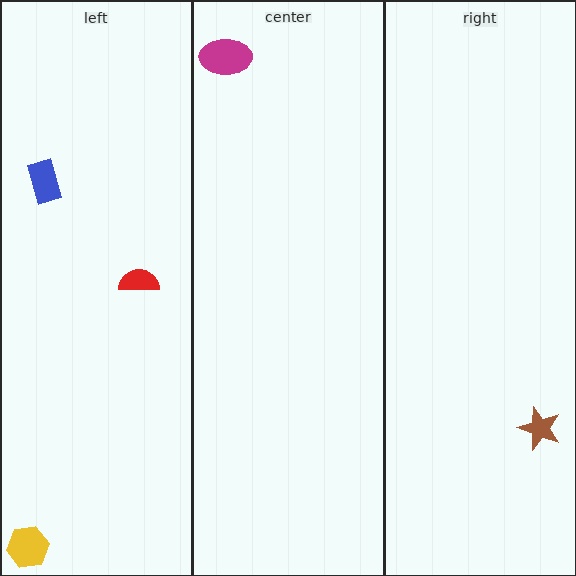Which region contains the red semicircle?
The left region.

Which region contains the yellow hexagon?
The left region.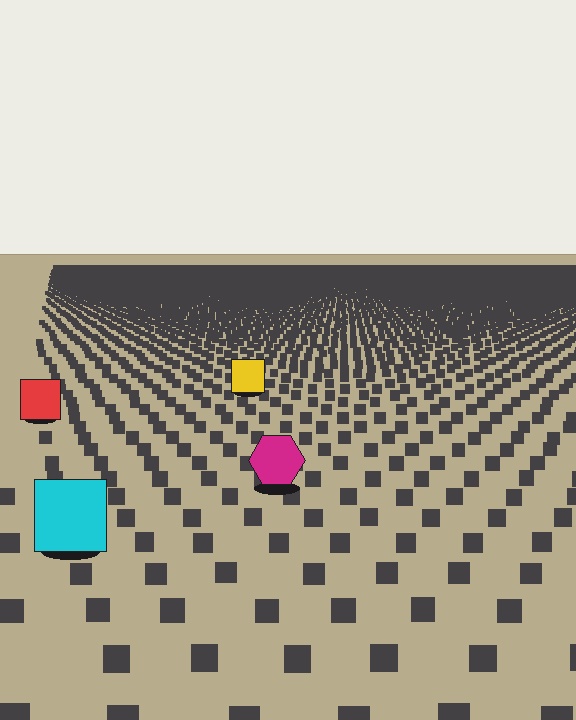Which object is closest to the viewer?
The cyan square is closest. The texture marks near it are larger and more spread out.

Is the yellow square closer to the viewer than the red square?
No. The red square is closer — you can tell from the texture gradient: the ground texture is coarser near it.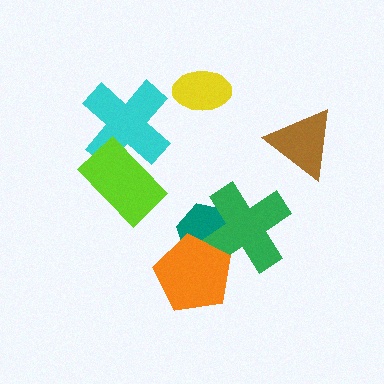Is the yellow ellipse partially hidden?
No, no other shape covers it.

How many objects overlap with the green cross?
2 objects overlap with the green cross.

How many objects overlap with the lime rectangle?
1 object overlaps with the lime rectangle.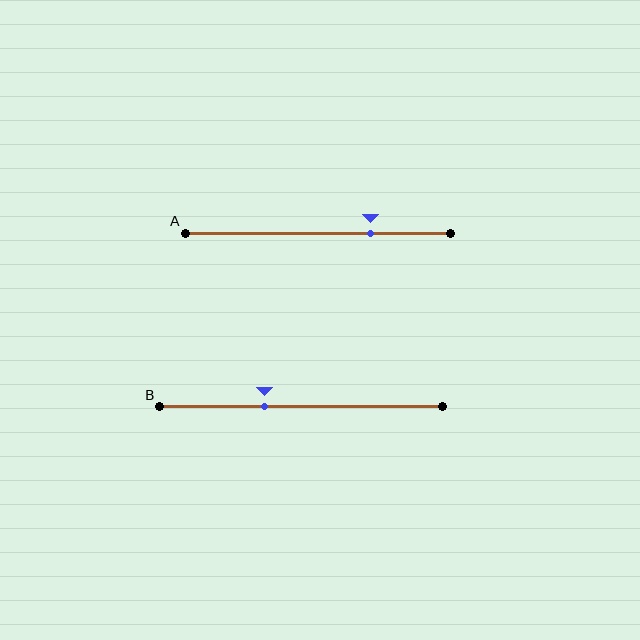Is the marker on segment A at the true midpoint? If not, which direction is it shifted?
No, the marker on segment A is shifted to the right by about 20% of the segment length.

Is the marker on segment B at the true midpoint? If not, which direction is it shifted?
No, the marker on segment B is shifted to the left by about 13% of the segment length.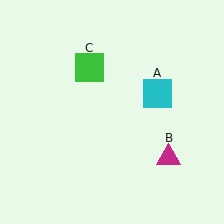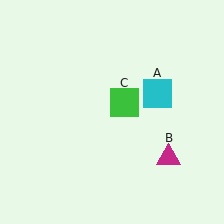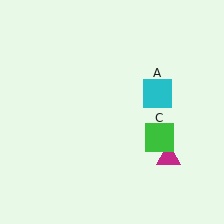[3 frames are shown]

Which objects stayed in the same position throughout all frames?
Cyan square (object A) and magenta triangle (object B) remained stationary.